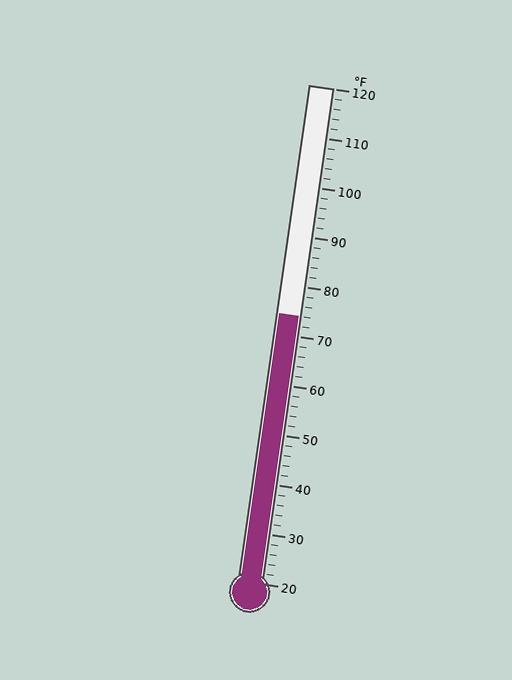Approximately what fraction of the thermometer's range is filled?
The thermometer is filled to approximately 55% of its range.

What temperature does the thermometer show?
The thermometer shows approximately 74°F.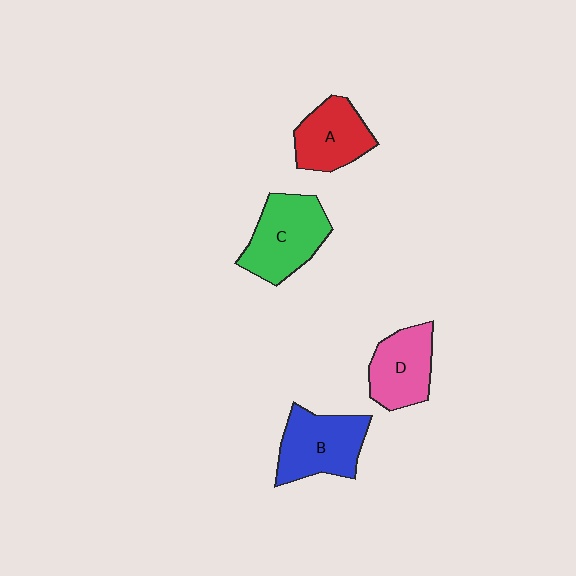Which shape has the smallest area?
Shape A (red).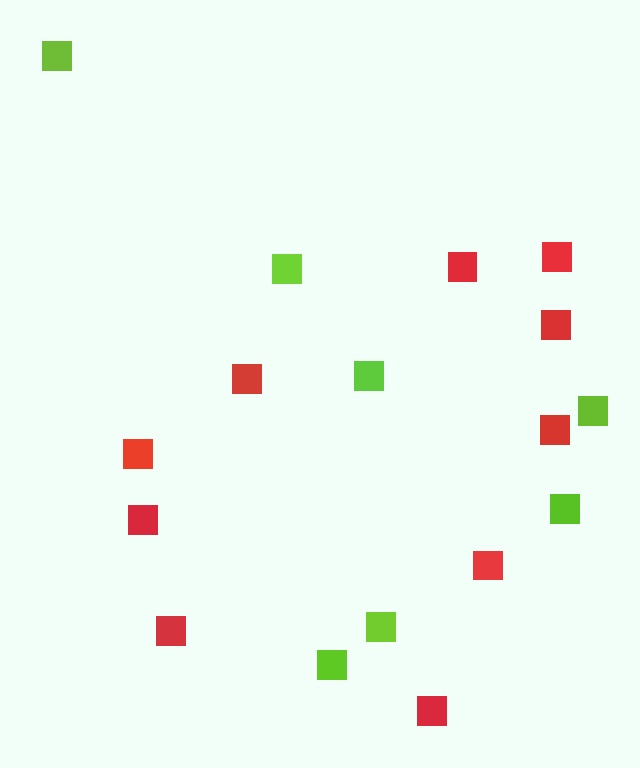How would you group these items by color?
There are 2 groups: one group of red squares (10) and one group of lime squares (7).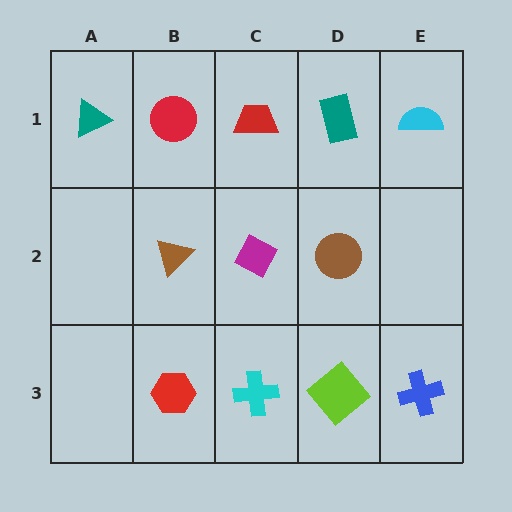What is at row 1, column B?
A red circle.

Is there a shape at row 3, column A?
No, that cell is empty.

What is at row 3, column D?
A lime diamond.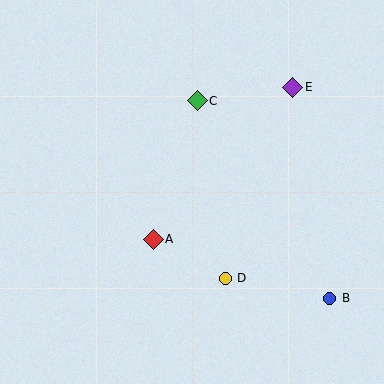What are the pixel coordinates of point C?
Point C is at (197, 101).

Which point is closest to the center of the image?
Point A at (153, 239) is closest to the center.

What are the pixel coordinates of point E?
Point E is at (293, 87).